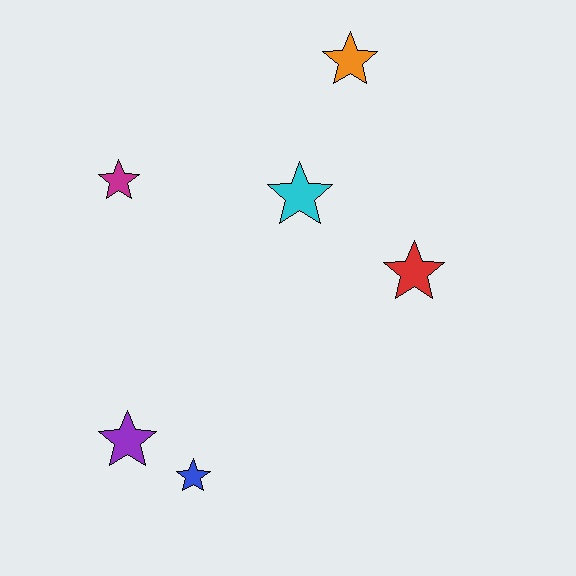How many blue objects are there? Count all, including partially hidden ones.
There is 1 blue object.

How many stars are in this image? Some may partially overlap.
There are 6 stars.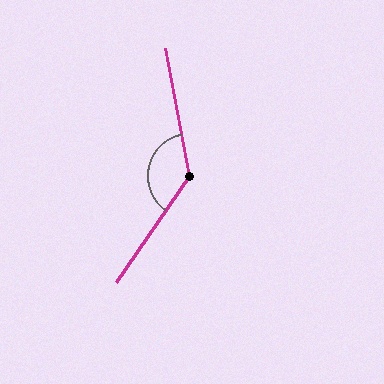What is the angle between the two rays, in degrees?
Approximately 135 degrees.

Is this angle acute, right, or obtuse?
It is obtuse.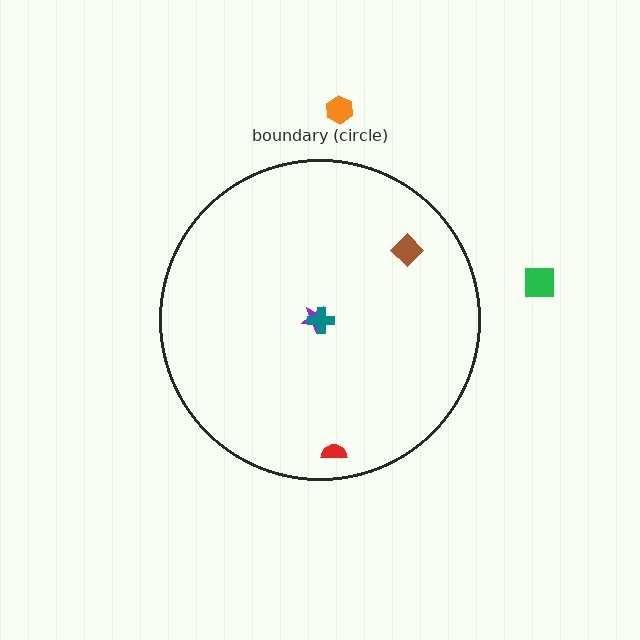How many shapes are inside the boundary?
4 inside, 2 outside.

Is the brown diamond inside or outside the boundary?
Inside.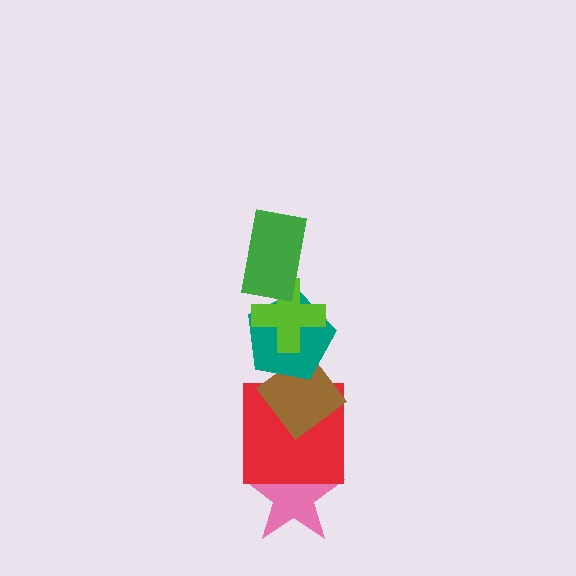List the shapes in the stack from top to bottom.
From top to bottom: the green rectangle, the lime cross, the teal pentagon, the brown diamond, the red square, the pink star.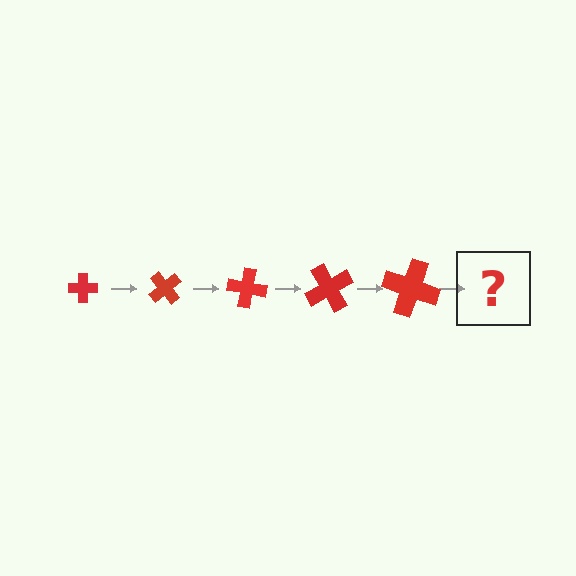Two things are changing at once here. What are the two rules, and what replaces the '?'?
The two rules are that the cross grows larger each step and it rotates 50 degrees each step. The '?' should be a cross, larger than the previous one and rotated 250 degrees from the start.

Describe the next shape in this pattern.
It should be a cross, larger than the previous one and rotated 250 degrees from the start.